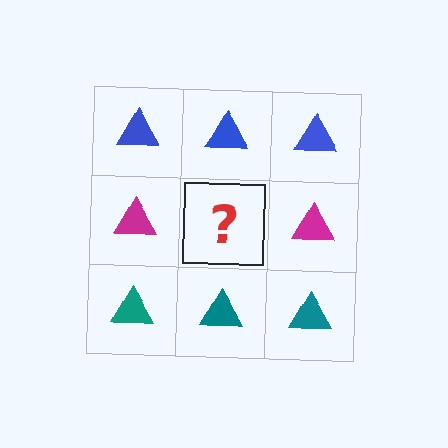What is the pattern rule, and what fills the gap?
The rule is that each row has a consistent color. The gap should be filled with a magenta triangle.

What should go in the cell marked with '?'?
The missing cell should contain a magenta triangle.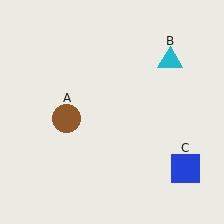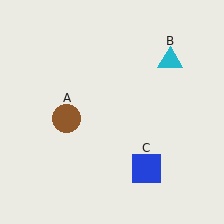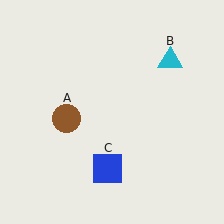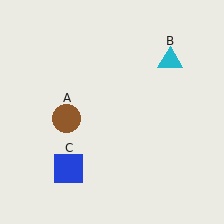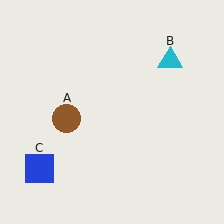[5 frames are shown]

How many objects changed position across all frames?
1 object changed position: blue square (object C).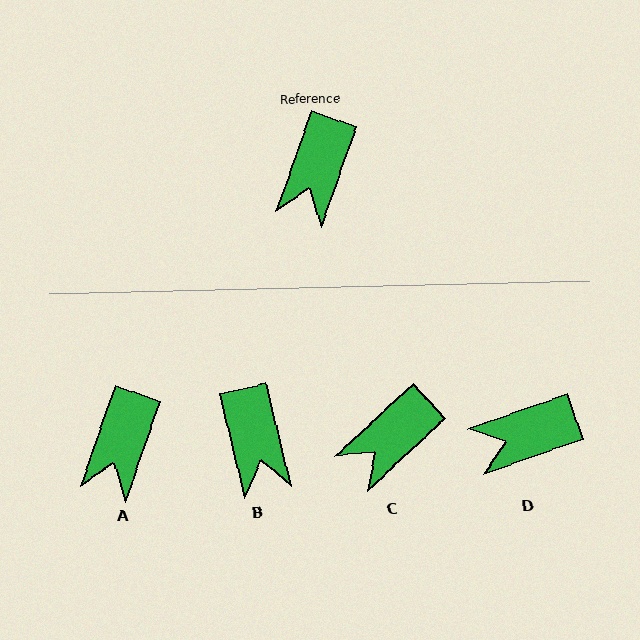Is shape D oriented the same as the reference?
No, it is off by about 51 degrees.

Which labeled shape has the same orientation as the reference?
A.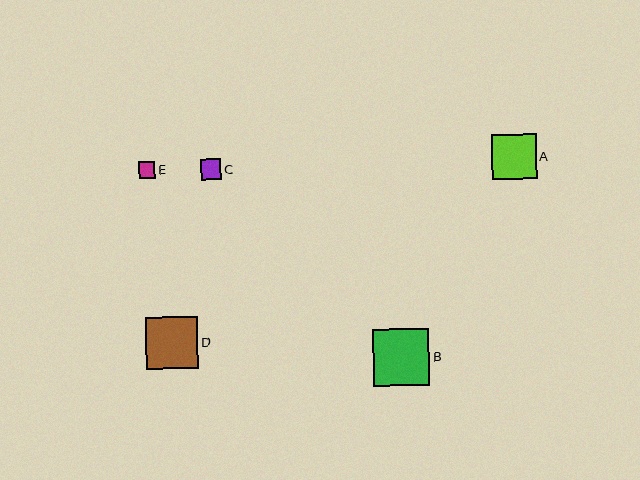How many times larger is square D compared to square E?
Square D is approximately 3.1 times the size of square E.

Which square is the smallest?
Square E is the smallest with a size of approximately 17 pixels.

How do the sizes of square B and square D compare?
Square B and square D are approximately the same size.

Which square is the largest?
Square B is the largest with a size of approximately 56 pixels.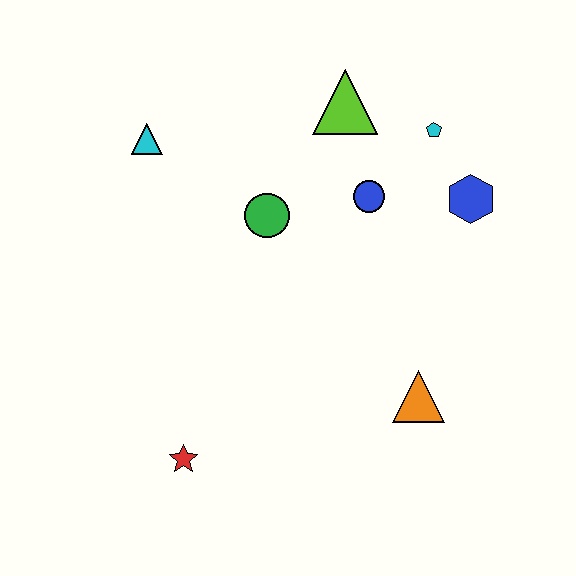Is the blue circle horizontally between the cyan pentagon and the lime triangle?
Yes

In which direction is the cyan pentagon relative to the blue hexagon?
The cyan pentagon is above the blue hexagon.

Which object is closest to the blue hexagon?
The cyan pentagon is closest to the blue hexagon.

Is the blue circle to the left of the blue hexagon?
Yes